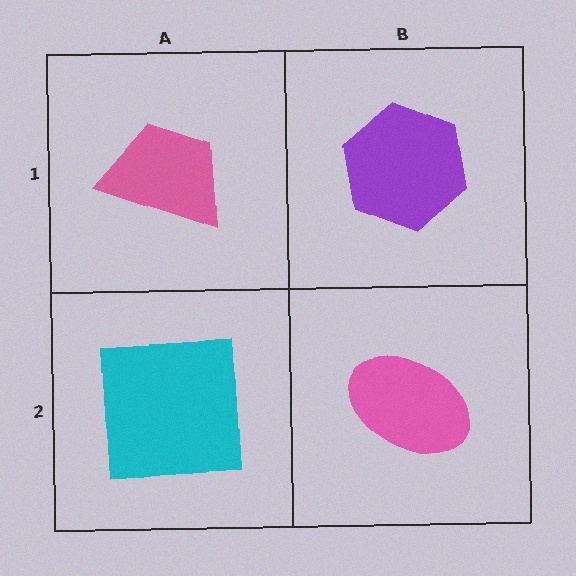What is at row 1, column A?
A pink trapezoid.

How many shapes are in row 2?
2 shapes.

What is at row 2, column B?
A pink ellipse.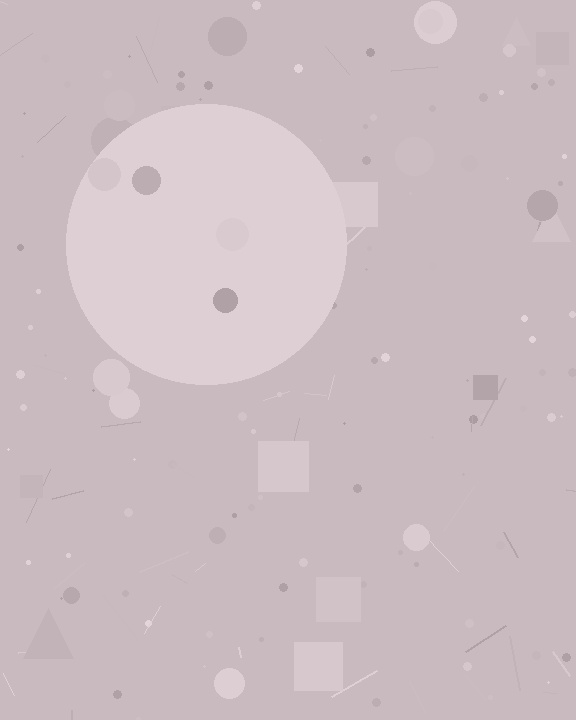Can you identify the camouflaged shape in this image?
The camouflaged shape is a circle.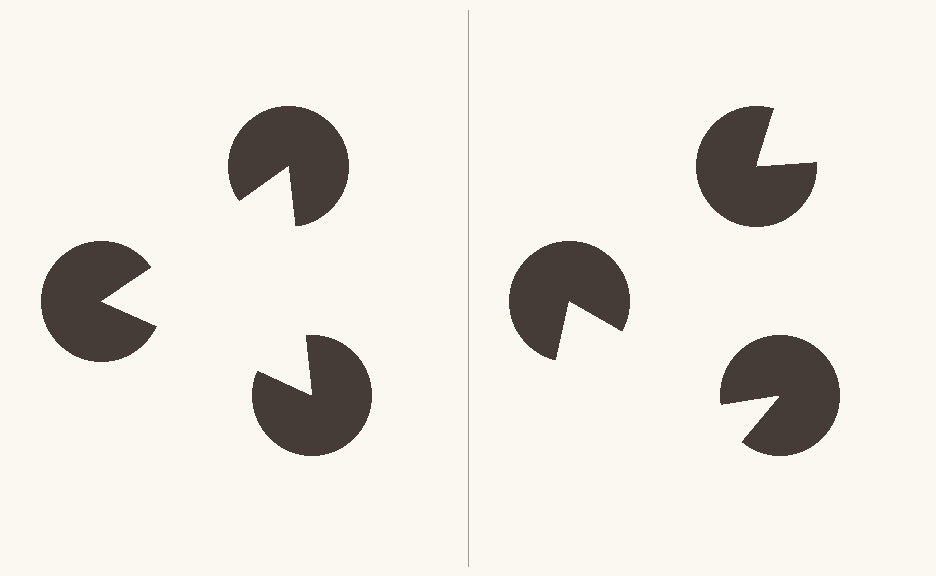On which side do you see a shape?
An illusory triangle appears on the left side. On the right side the wedge cuts are rotated, so no coherent shape forms.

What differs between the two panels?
The pac-man discs are positioned identically on both sides; only the wedge orientations differ. On the left they align to a triangle; on the right they are misaligned.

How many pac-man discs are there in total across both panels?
6 — 3 on each side.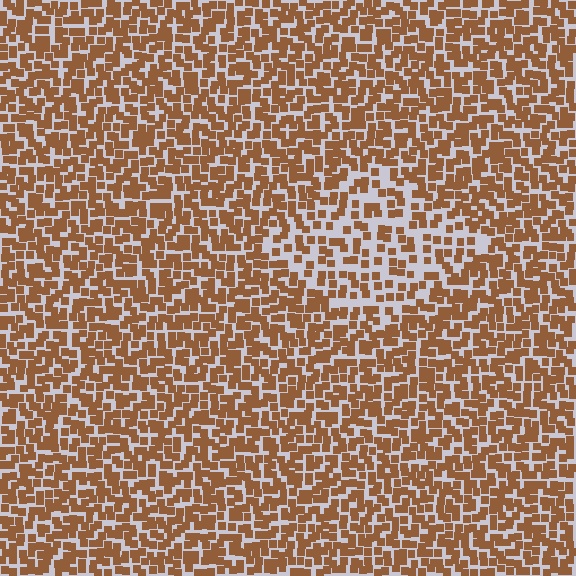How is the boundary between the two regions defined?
The boundary is defined by a change in element density (approximately 1.8x ratio). All elements are the same color, size, and shape.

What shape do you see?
I see a diamond.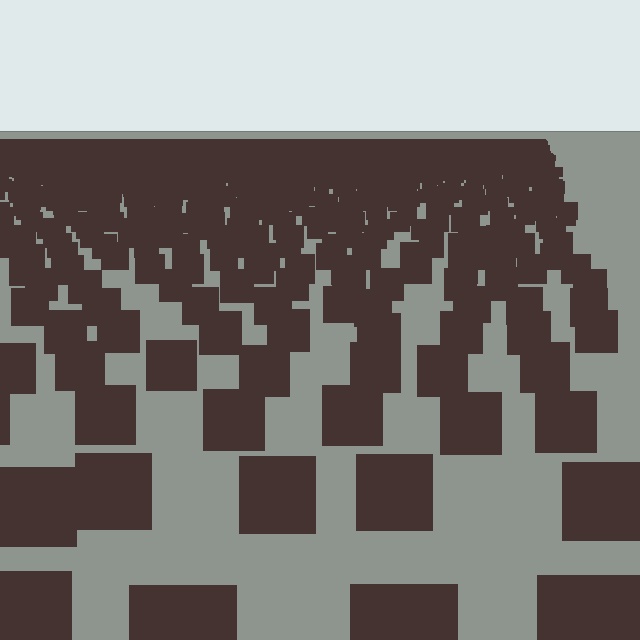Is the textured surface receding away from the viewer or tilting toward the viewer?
The surface is receding away from the viewer. Texture elements get smaller and denser toward the top.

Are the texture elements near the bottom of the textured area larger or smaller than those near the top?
Larger. Near the bottom, elements are closer to the viewer and appear at a bigger on-screen size.